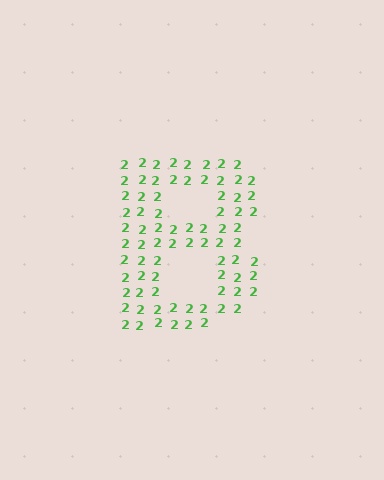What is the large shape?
The large shape is the letter B.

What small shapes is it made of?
It is made of small digit 2's.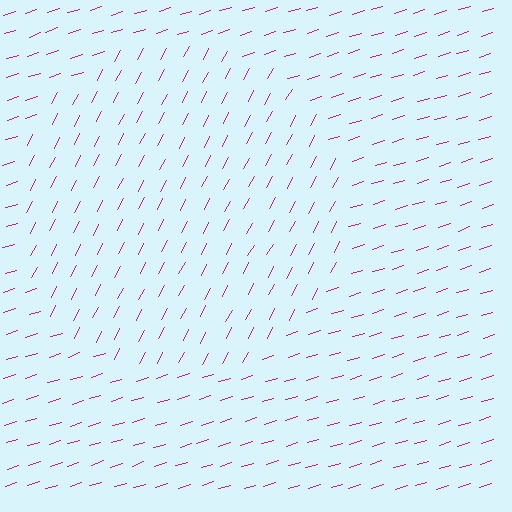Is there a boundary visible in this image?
Yes, there is a texture boundary formed by a change in line orientation.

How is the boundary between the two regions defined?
The boundary is defined purely by a change in line orientation (approximately 45 degrees difference). All lines are the same color and thickness.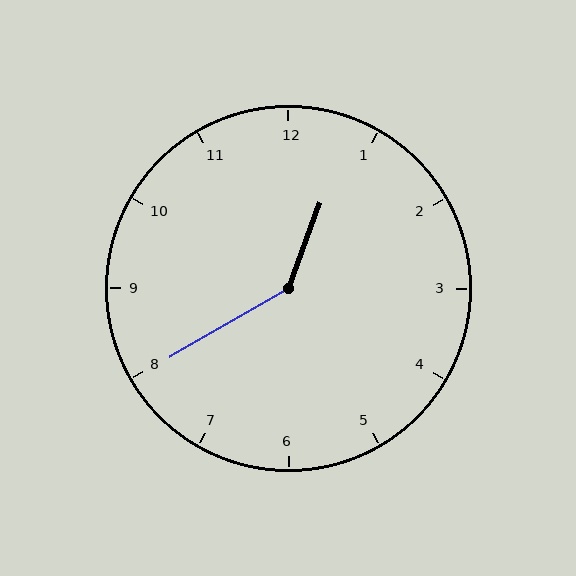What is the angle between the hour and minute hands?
Approximately 140 degrees.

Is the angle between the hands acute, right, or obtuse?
It is obtuse.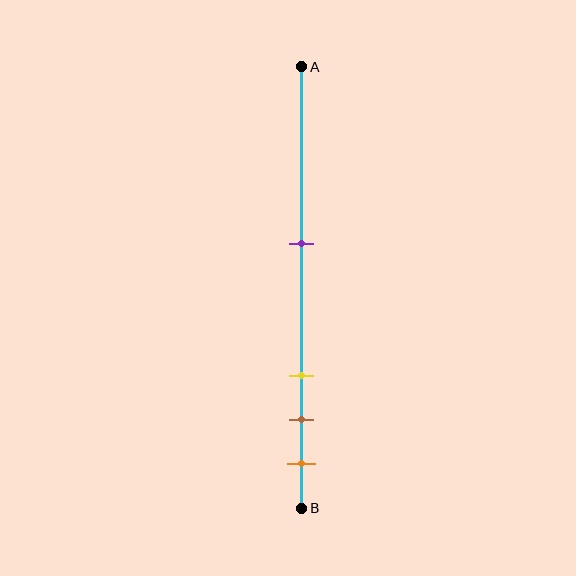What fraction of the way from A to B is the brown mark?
The brown mark is approximately 80% (0.8) of the way from A to B.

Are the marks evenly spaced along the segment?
No, the marks are not evenly spaced.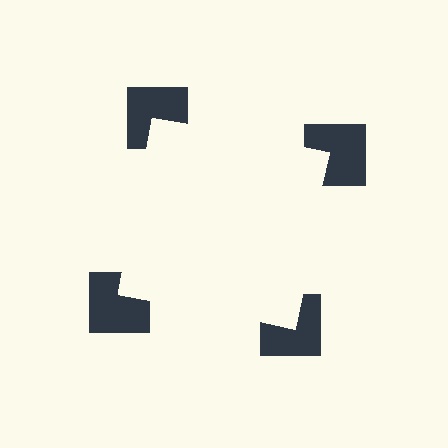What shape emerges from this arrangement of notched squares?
An illusory square — its edges are inferred from the aligned wedge cuts in the notched squares, not physically drawn.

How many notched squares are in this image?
There are 4 — one at each vertex of the illusory square.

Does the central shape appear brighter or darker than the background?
It typically appears slightly brighter than the background, even though no actual brightness change is drawn.